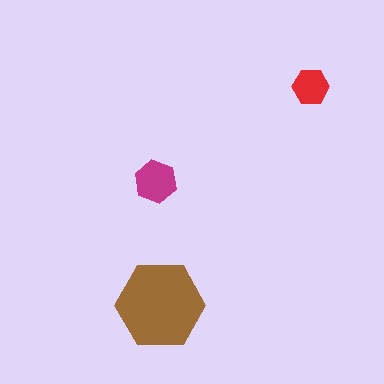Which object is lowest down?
The brown hexagon is bottommost.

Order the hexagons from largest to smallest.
the brown one, the magenta one, the red one.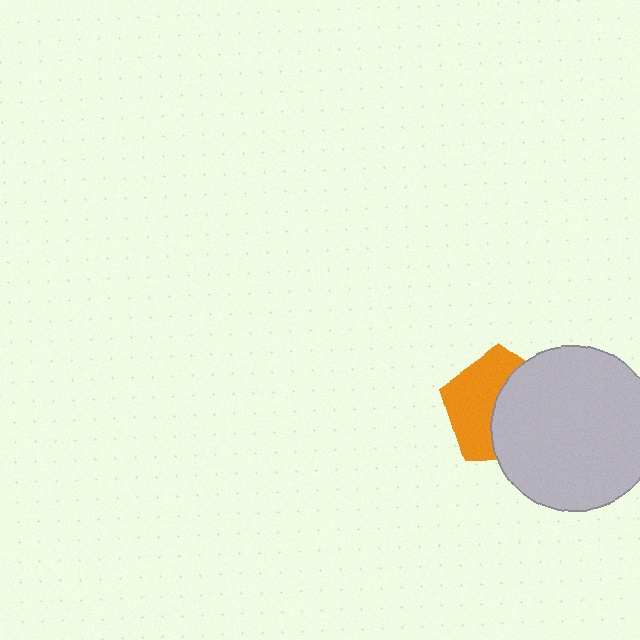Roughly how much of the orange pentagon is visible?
About half of it is visible (roughly 49%).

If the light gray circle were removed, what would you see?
You would see the complete orange pentagon.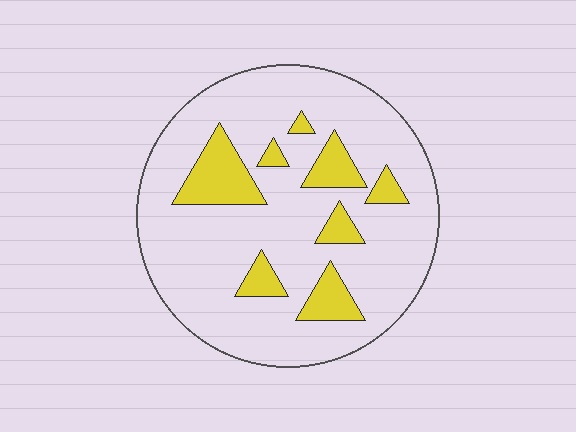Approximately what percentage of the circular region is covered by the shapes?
Approximately 15%.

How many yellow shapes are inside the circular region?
8.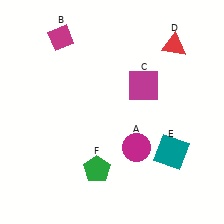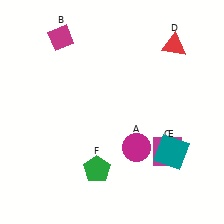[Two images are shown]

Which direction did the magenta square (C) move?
The magenta square (C) moved down.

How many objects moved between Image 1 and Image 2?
1 object moved between the two images.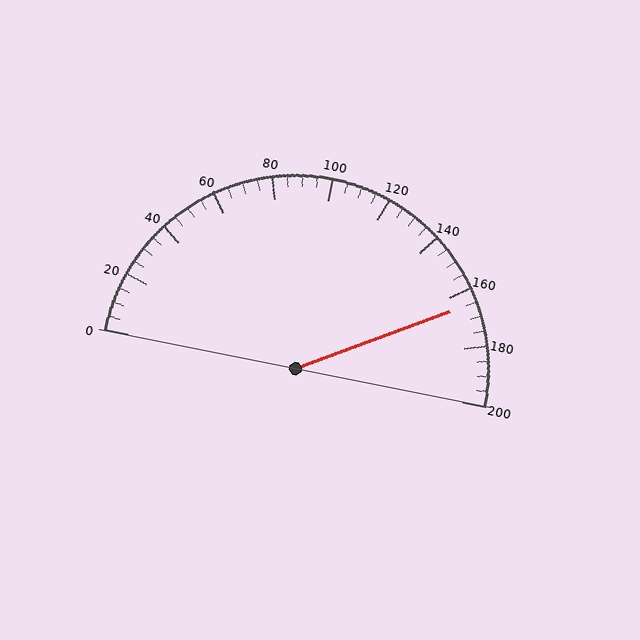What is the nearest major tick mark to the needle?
The nearest major tick mark is 160.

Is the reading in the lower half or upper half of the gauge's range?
The reading is in the upper half of the range (0 to 200).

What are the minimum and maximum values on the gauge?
The gauge ranges from 0 to 200.